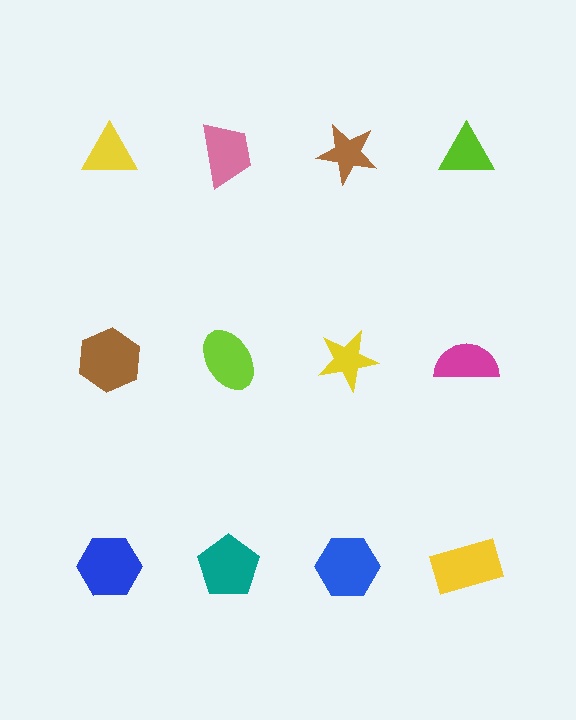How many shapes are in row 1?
4 shapes.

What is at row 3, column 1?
A blue hexagon.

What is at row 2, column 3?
A yellow star.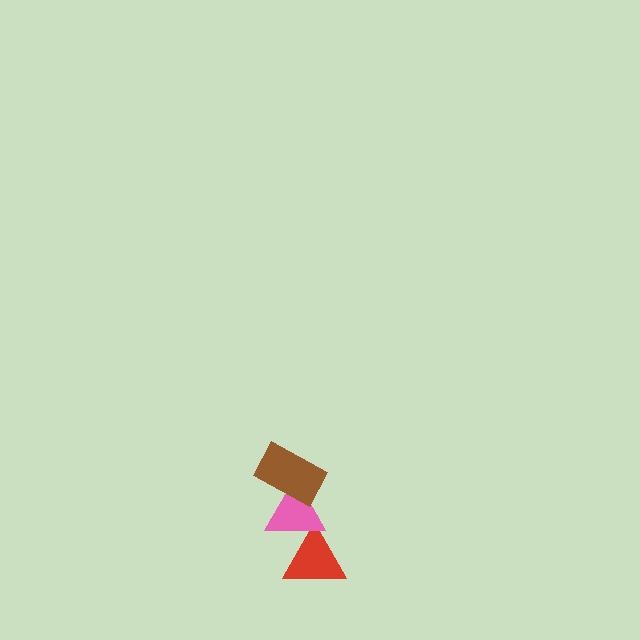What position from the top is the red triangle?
The red triangle is 3rd from the top.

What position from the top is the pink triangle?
The pink triangle is 2nd from the top.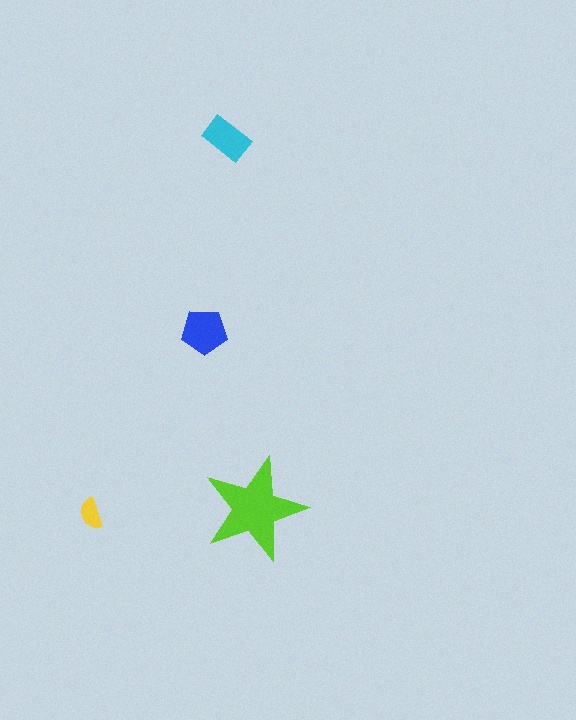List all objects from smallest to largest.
The yellow semicircle, the cyan rectangle, the blue pentagon, the lime star.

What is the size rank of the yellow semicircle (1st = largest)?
4th.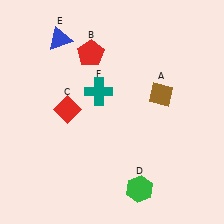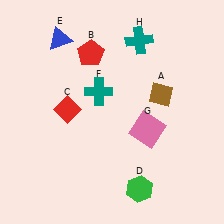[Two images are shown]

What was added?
A pink square (G), a teal cross (H) were added in Image 2.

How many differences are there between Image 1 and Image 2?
There are 2 differences between the two images.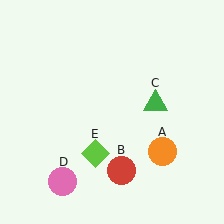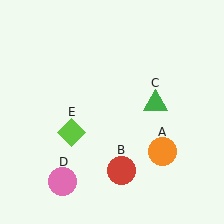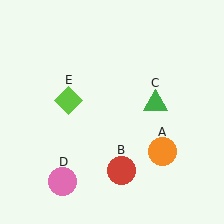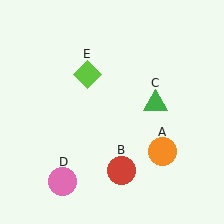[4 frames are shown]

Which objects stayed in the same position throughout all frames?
Orange circle (object A) and red circle (object B) and green triangle (object C) and pink circle (object D) remained stationary.